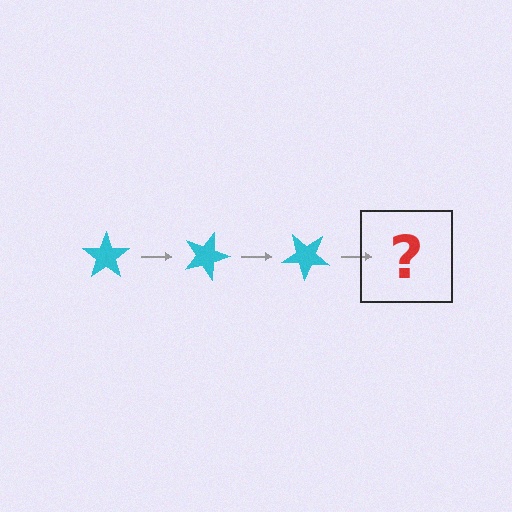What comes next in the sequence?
The next element should be a cyan star rotated 60 degrees.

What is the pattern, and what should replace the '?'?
The pattern is that the star rotates 20 degrees each step. The '?' should be a cyan star rotated 60 degrees.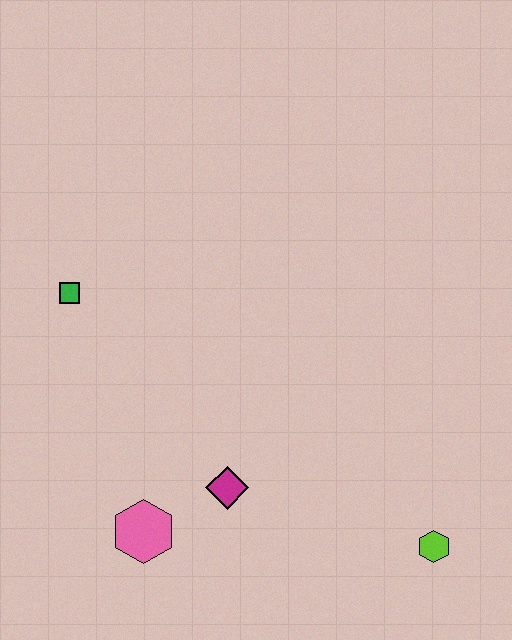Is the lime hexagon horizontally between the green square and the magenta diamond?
No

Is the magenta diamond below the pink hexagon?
No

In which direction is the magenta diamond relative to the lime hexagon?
The magenta diamond is to the left of the lime hexagon.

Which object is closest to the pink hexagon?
The magenta diamond is closest to the pink hexagon.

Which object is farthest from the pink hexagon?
The lime hexagon is farthest from the pink hexagon.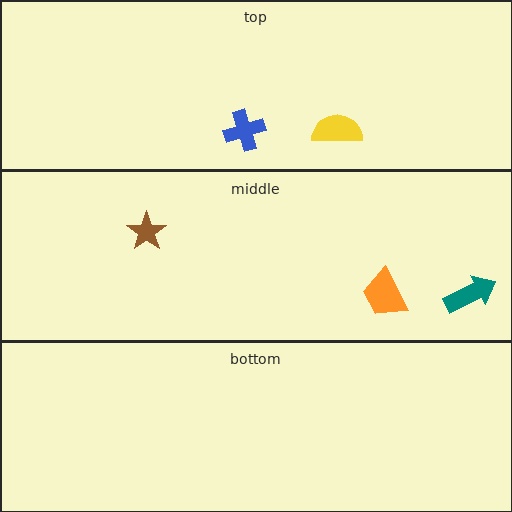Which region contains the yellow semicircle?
The top region.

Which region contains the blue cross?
The top region.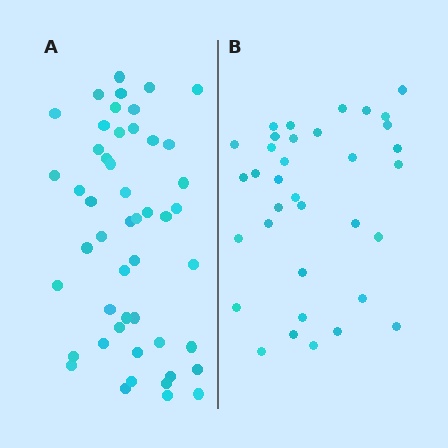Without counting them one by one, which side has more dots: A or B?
Region A (the left region) has more dots.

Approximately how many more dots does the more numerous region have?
Region A has approximately 15 more dots than region B.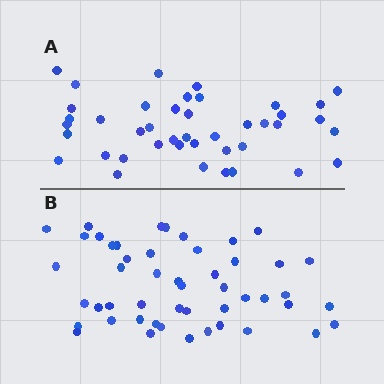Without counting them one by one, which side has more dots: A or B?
Region B (the bottom region) has more dots.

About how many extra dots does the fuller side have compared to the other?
Region B has roughly 8 or so more dots than region A.